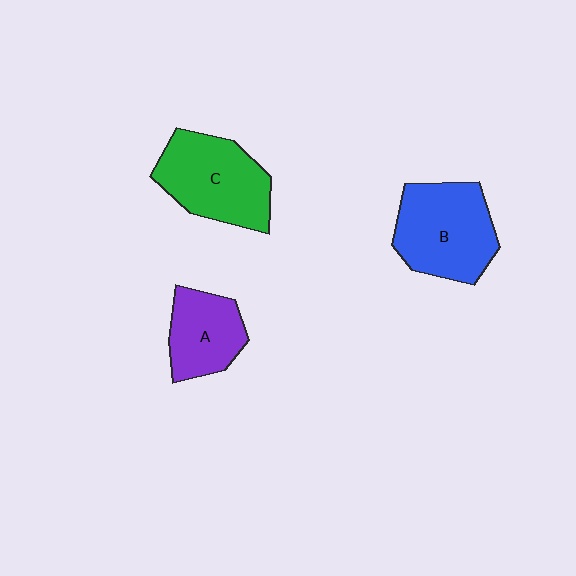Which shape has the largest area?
Shape B (blue).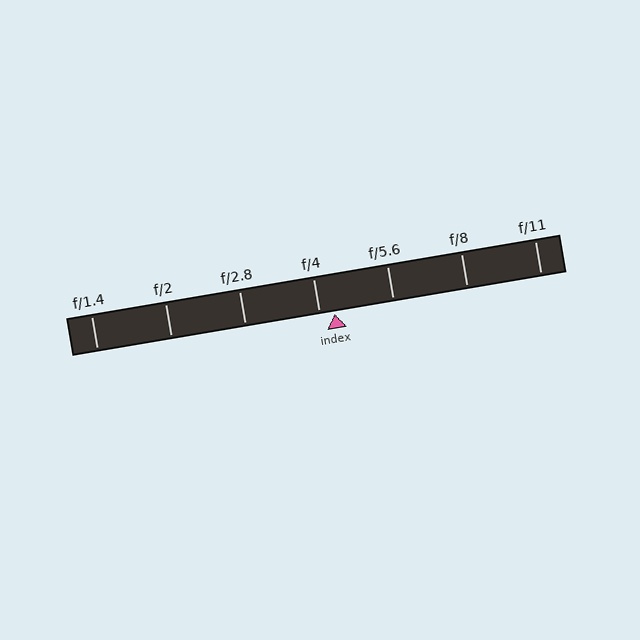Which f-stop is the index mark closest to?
The index mark is closest to f/4.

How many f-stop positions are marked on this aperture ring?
There are 7 f-stop positions marked.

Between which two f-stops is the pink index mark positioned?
The index mark is between f/4 and f/5.6.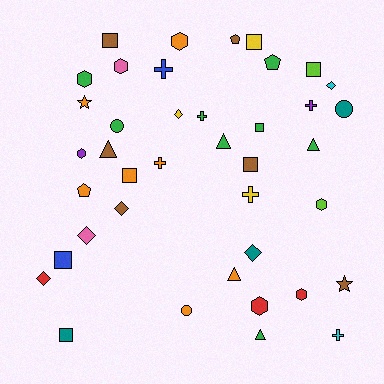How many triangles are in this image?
There are 5 triangles.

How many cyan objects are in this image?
There are 2 cyan objects.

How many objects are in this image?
There are 40 objects.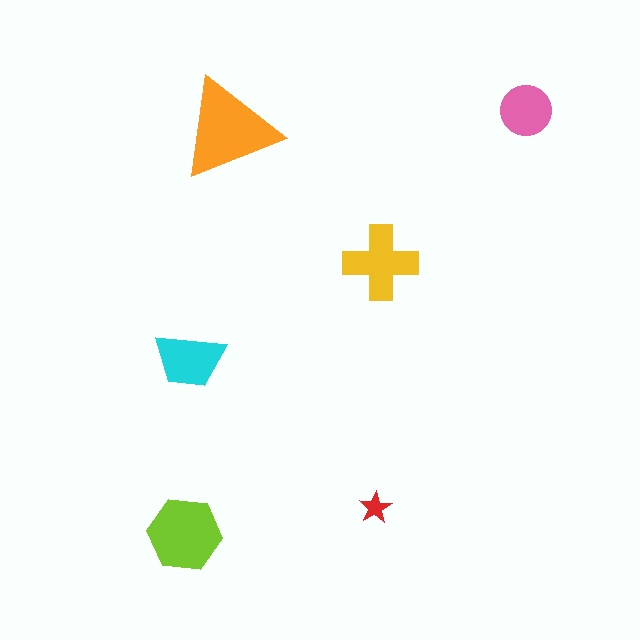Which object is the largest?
The orange triangle.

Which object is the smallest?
The red star.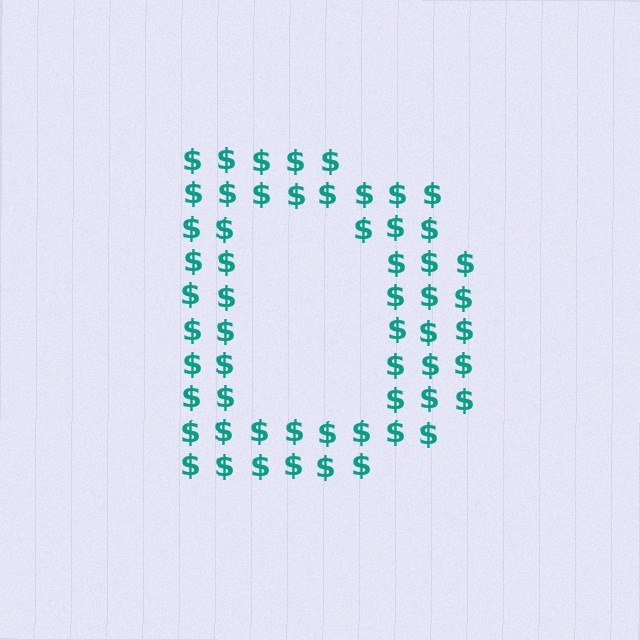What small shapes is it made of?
It is made of small dollar signs.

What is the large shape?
The large shape is the letter D.